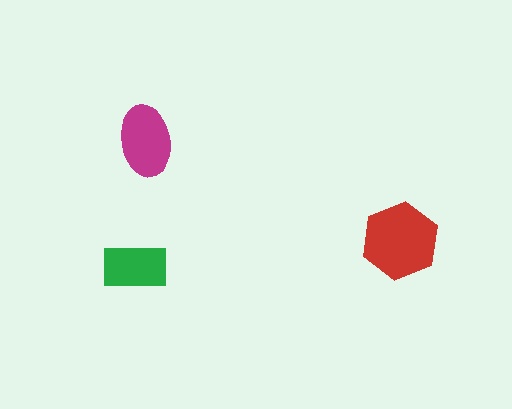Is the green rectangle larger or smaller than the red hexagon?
Smaller.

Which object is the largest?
The red hexagon.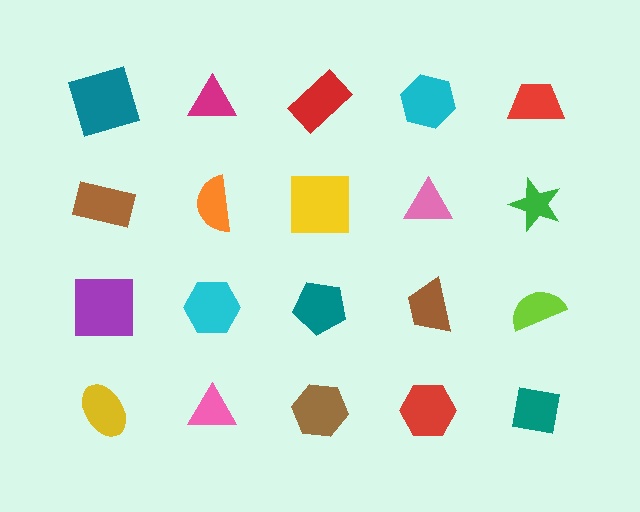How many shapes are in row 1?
5 shapes.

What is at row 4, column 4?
A red hexagon.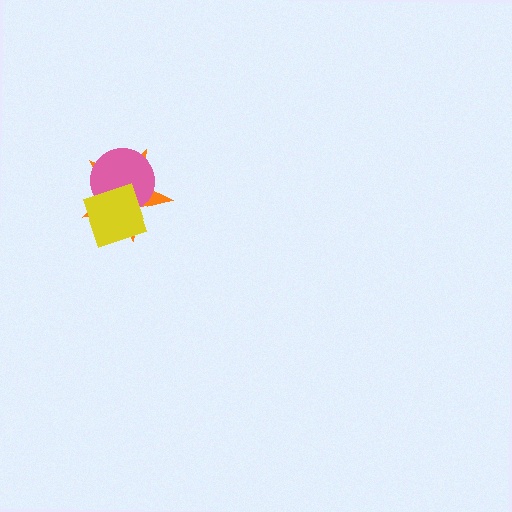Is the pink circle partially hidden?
Yes, it is partially covered by another shape.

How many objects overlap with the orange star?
2 objects overlap with the orange star.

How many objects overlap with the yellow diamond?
2 objects overlap with the yellow diamond.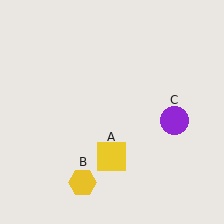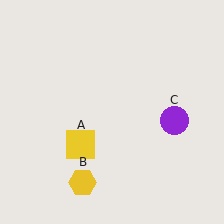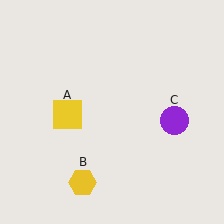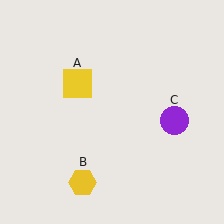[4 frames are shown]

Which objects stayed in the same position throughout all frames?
Yellow hexagon (object B) and purple circle (object C) remained stationary.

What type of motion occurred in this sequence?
The yellow square (object A) rotated clockwise around the center of the scene.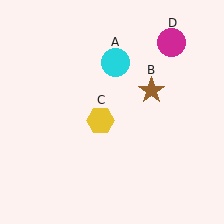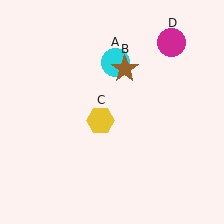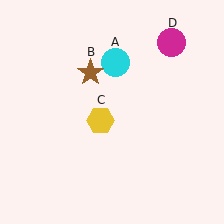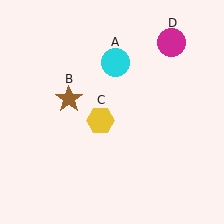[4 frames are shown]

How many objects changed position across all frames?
1 object changed position: brown star (object B).